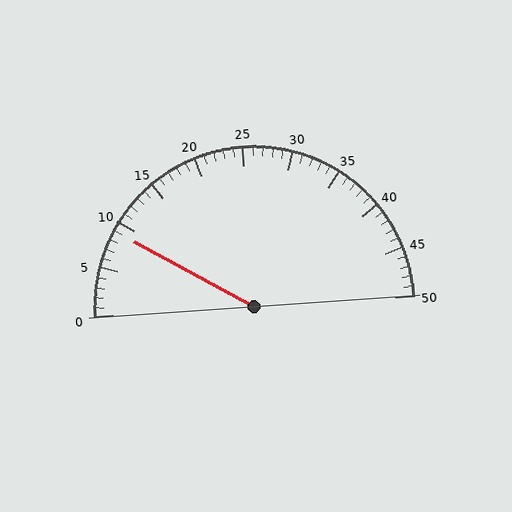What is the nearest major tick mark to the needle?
The nearest major tick mark is 10.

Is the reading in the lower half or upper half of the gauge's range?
The reading is in the lower half of the range (0 to 50).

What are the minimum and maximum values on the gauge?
The gauge ranges from 0 to 50.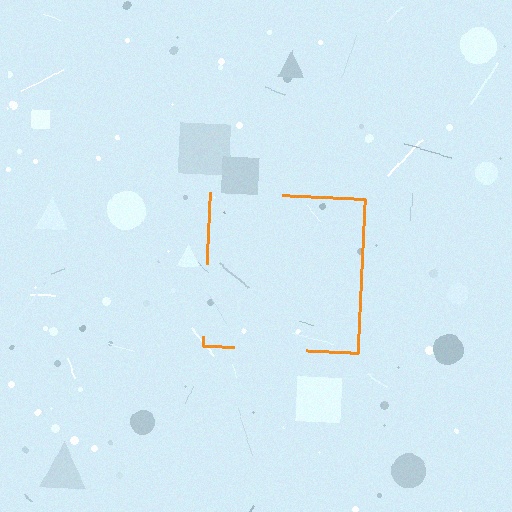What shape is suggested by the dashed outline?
The dashed outline suggests a square.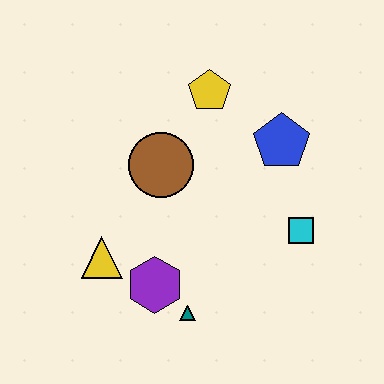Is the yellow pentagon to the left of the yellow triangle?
No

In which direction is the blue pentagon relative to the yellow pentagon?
The blue pentagon is to the right of the yellow pentagon.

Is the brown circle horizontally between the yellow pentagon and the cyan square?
No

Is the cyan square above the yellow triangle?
Yes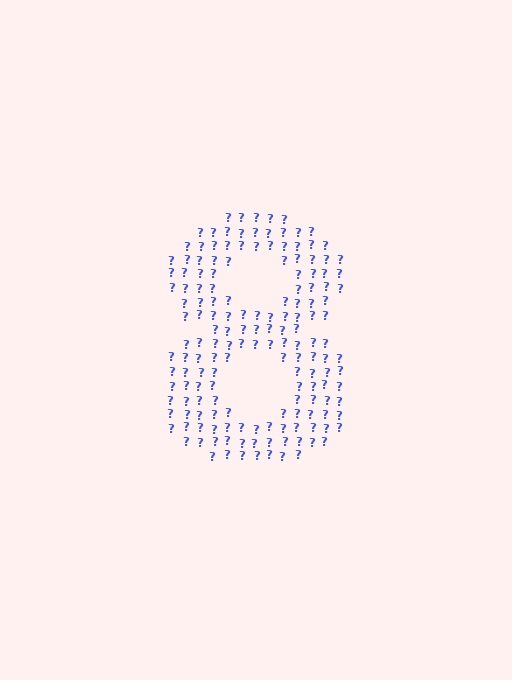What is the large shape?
The large shape is the digit 8.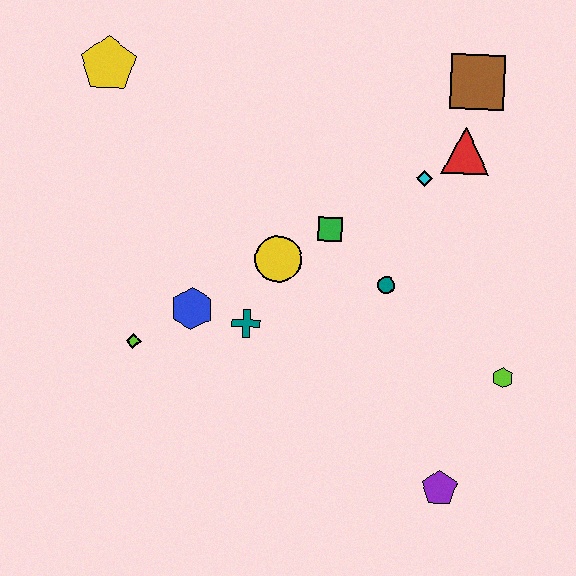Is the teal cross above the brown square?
No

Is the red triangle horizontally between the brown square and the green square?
Yes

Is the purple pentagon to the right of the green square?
Yes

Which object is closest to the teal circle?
The green square is closest to the teal circle.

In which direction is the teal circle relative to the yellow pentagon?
The teal circle is to the right of the yellow pentagon.